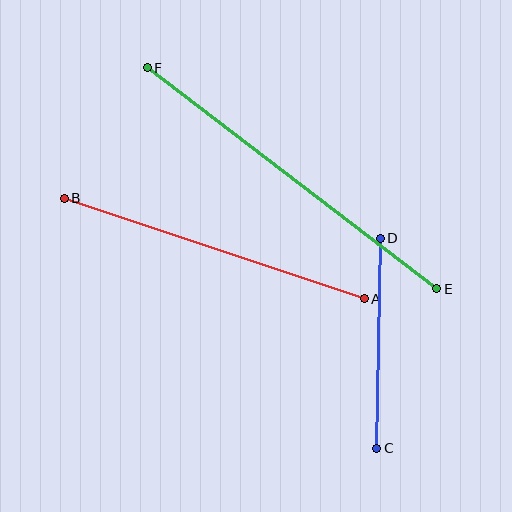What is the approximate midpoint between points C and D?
The midpoint is at approximately (379, 343) pixels.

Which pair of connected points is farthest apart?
Points E and F are farthest apart.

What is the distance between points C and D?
The distance is approximately 210 pixels.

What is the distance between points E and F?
The distance is approximately 364 pixels.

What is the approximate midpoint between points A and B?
The midpoint is at approximately (214, 249) pixels.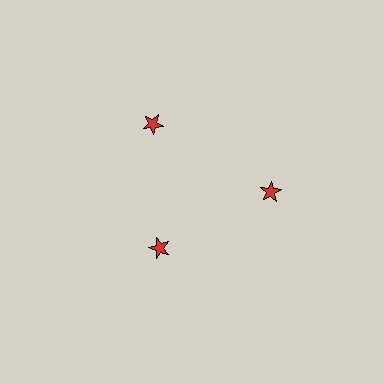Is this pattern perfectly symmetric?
No. The 3 red stars are arranged in a ring, but one element near the 7 o'clock position is pulled inward toward the center, breaking the 3-fold rotational symmetry.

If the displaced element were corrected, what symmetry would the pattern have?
It would have 3-fold rotational symmetry — the pattern would map onto itself every 120 degrees.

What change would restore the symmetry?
The symmetry would be restored by moving it outward, back onto the ring so that all 3 stars sit at equal angles and equal distance from the center.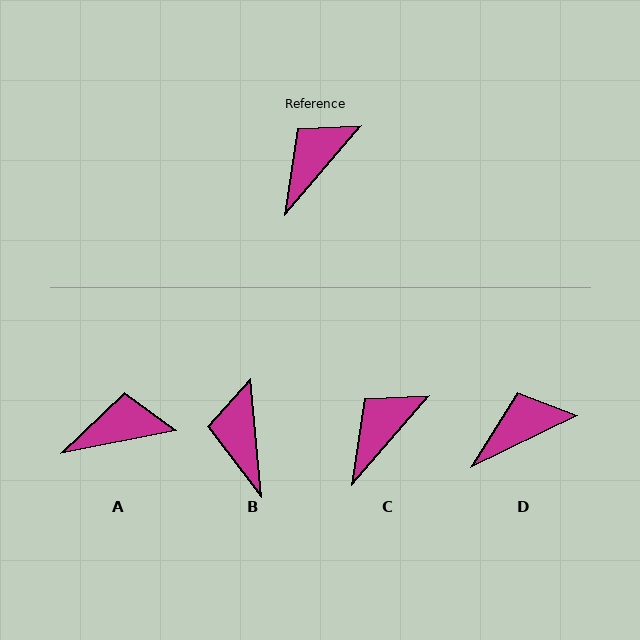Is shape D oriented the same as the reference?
No, it is off by about 23 degrees.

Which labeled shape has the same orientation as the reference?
C.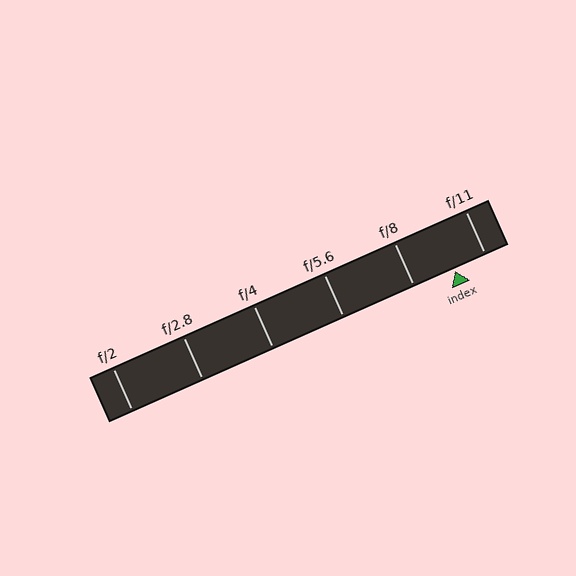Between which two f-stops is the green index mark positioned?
The index mark is between f/8 and f/11.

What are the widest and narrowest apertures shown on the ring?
The widest aperture shown is f/2 and the narrowest is f/11.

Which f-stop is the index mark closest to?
The index mark is closest to f/11.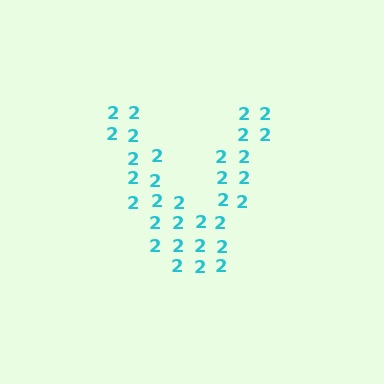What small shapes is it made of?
It is made of small digit 2's.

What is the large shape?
The large shape is the letter V.